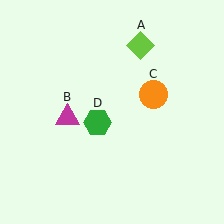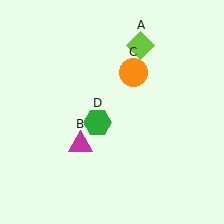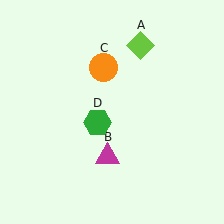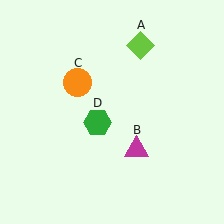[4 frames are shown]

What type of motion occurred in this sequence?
The magenta triangle (object B), orange circle (object C) rotated counterclockwise around the center of the scene.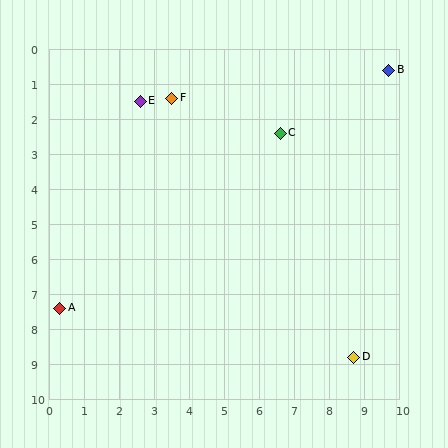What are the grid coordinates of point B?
Point B is at approximately (9.7, 0.6).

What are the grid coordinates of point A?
Point A is at approximately (0.3, 7.4).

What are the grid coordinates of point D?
Point D is at approximately (8.7, 8.8).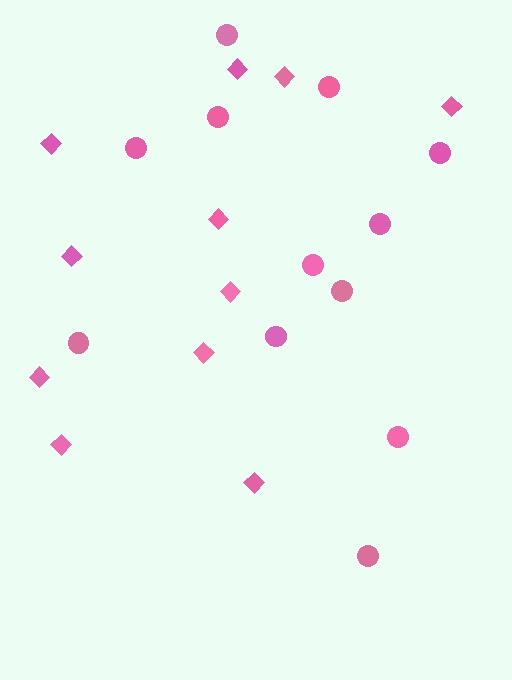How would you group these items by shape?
There are 2 groups: one group of circles (12) and one group of diamonds (11).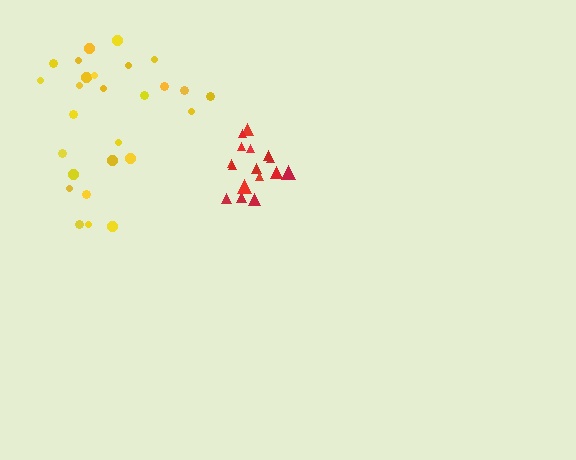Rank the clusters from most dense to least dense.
red, yellow.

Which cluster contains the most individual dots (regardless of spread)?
Yellow (27).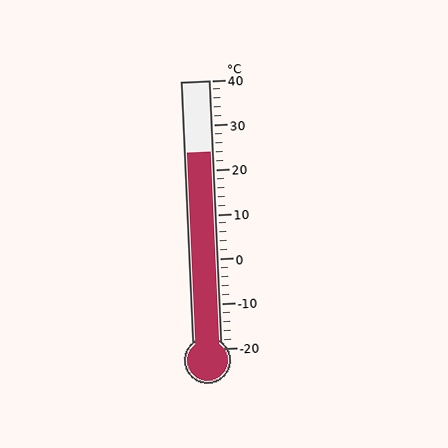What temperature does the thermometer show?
The thermometer shows approximately 24°C.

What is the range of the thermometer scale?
The thermometer scale ranges from -20°C to 40°C.